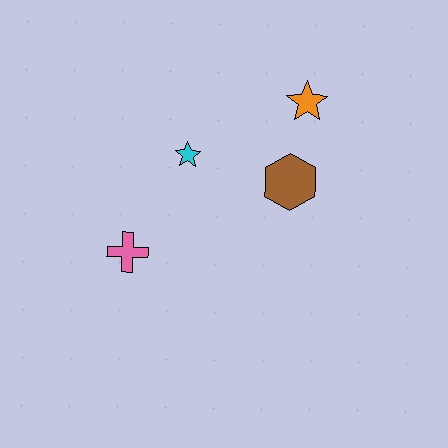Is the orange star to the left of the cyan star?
No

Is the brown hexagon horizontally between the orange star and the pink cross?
Yes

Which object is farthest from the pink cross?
The orange star is farthest from the pink cross.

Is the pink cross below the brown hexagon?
Yes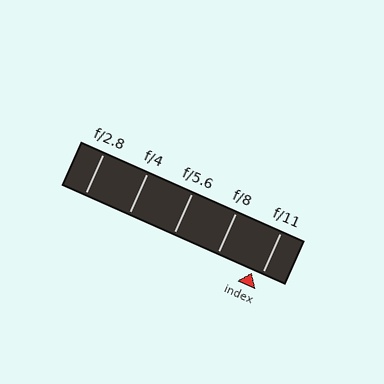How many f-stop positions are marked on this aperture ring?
There are 5 f-stop positions marked.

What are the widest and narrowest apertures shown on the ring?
The widest aperture shown is f/2.8 and the narrowest is f/11.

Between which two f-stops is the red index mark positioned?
The index mark is between f/8 and f/11.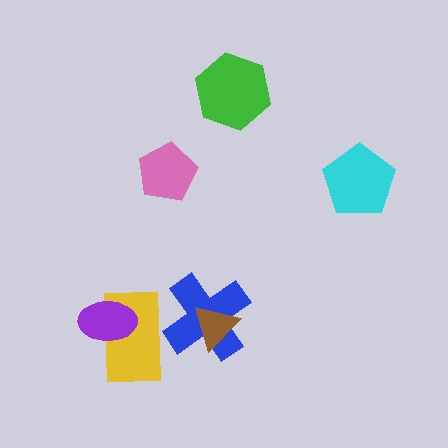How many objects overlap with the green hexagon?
0 objects overlap with the green hexagon.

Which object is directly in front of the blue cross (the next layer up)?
The brown triangle is directly in front of the blue cross.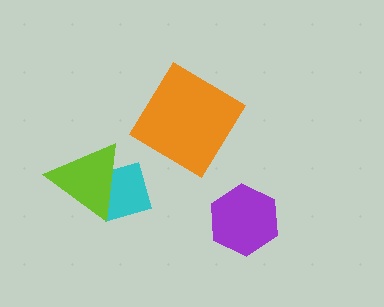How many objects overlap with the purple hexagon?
0 objects overlap with the purple hexagon.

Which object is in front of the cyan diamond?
The lime triangle is in front of the cyan diamond.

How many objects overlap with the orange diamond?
0 objects overlap with the orange diamond.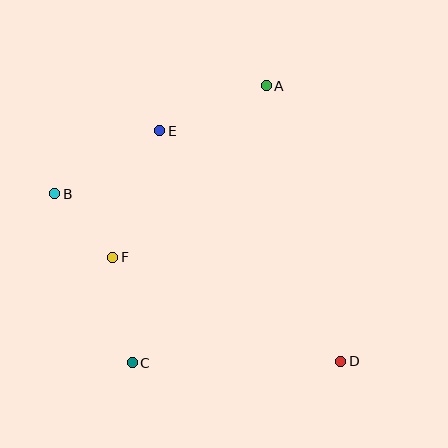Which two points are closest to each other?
Points B and F are closest to each other.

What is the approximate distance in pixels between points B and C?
The distance between B and C is approximately 186 pixels.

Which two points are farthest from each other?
Points B and D are farthest from each other.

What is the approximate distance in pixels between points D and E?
The distance between D and E is approximately 293 pixels.